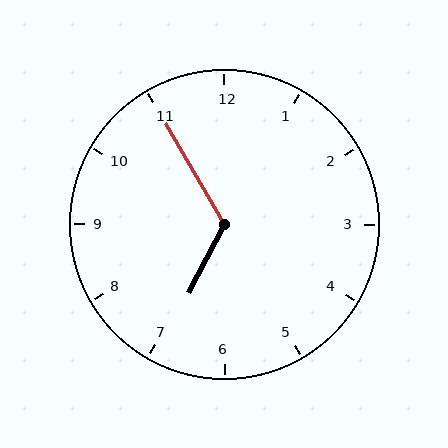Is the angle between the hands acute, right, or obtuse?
It is obtuse.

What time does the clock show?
6:55.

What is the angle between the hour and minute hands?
Approximately 122 degrees.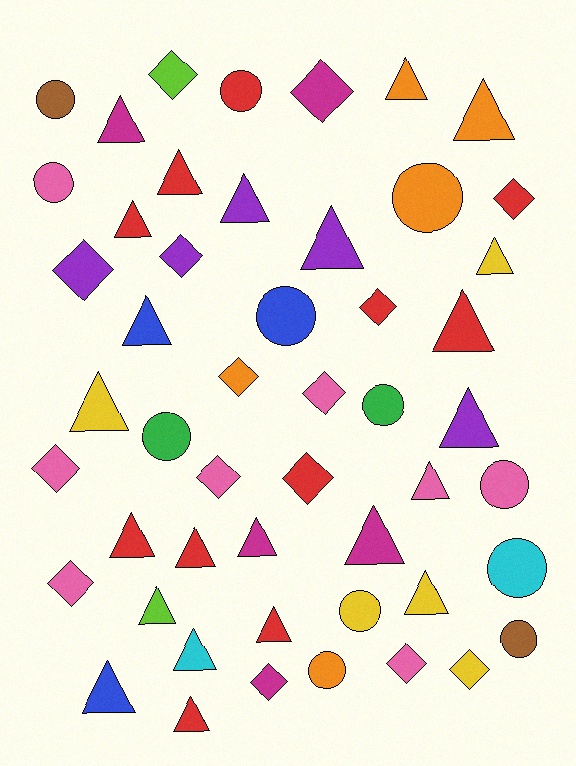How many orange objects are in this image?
There are 5 orange objects.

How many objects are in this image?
There are 50 objects.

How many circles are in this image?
There are 12 circles.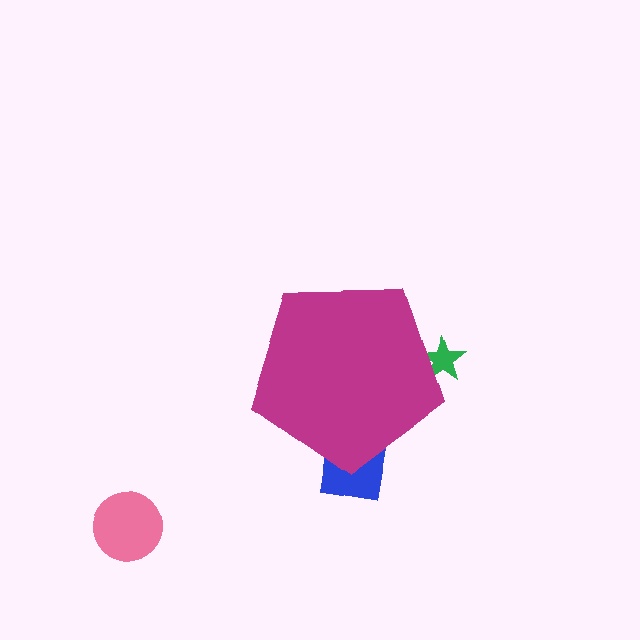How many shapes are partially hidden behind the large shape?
2 shapes are partially hidden.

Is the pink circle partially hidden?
No, the pink circle is fully visible.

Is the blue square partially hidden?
Yes, the blue square is partially hidden behind the magenta pentagon.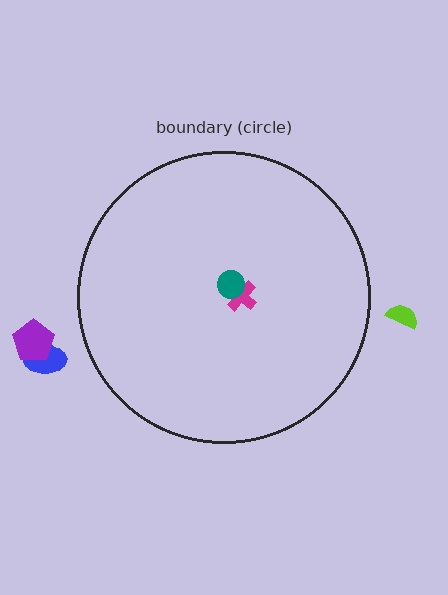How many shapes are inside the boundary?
2 inside, 3 outside.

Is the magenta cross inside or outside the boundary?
Inside.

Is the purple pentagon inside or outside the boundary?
Outside.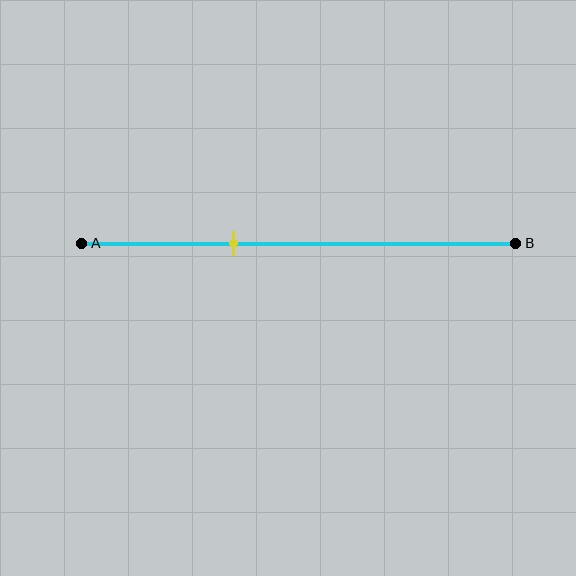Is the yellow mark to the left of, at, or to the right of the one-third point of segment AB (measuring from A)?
The yellow mark is approximately at the one-third point of segment AB.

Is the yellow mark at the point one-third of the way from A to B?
Yes, the mark is approximately at the one-third point.